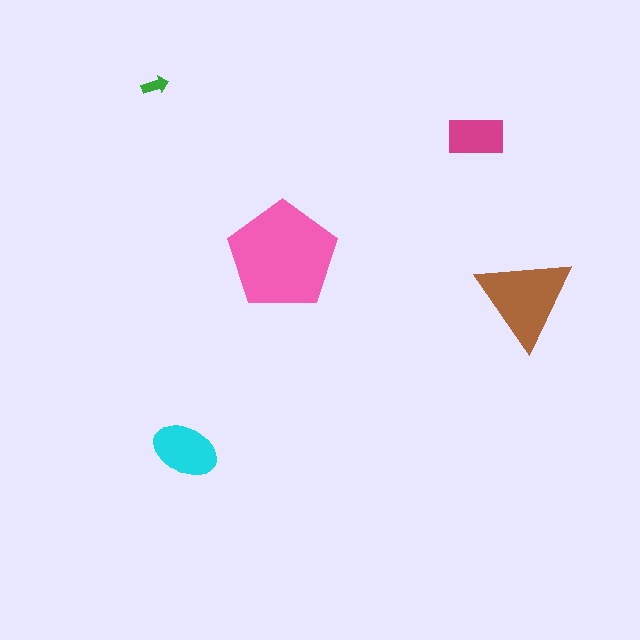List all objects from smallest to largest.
The green arrow, the magenta rectangle, the cyan ellipse, the brown triangle, the pink pentagon.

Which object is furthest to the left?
The green arrow is leftmost.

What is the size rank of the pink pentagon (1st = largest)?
1st.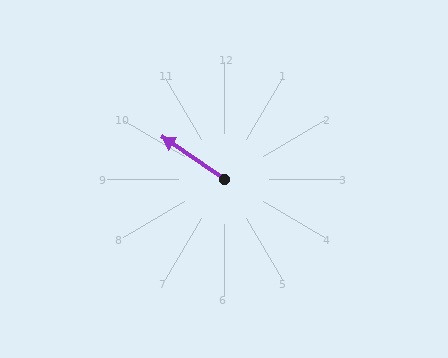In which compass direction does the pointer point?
Northwest.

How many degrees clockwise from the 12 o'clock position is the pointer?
Approximately 304 degrees.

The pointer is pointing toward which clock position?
Roughly 10 o'clock.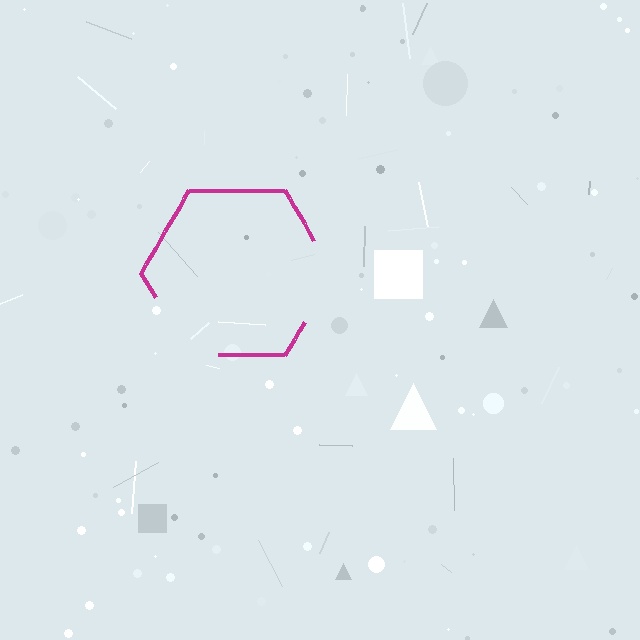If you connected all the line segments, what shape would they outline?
They would outline a hexagon.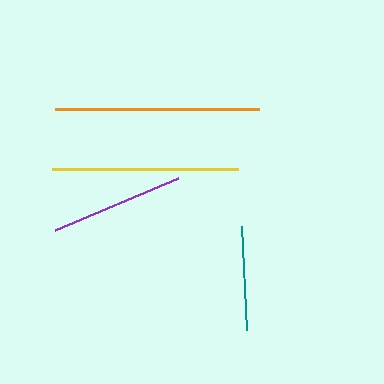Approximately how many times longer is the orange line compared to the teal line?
The orange line is approximately 2.0 times the length of the teal line.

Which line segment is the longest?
The orange line is the longest at approximately 204 pixels.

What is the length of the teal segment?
The teal segment is approximately 104 pixels long.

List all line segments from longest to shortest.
From longest to shortest: orange, yellow, purple, teal.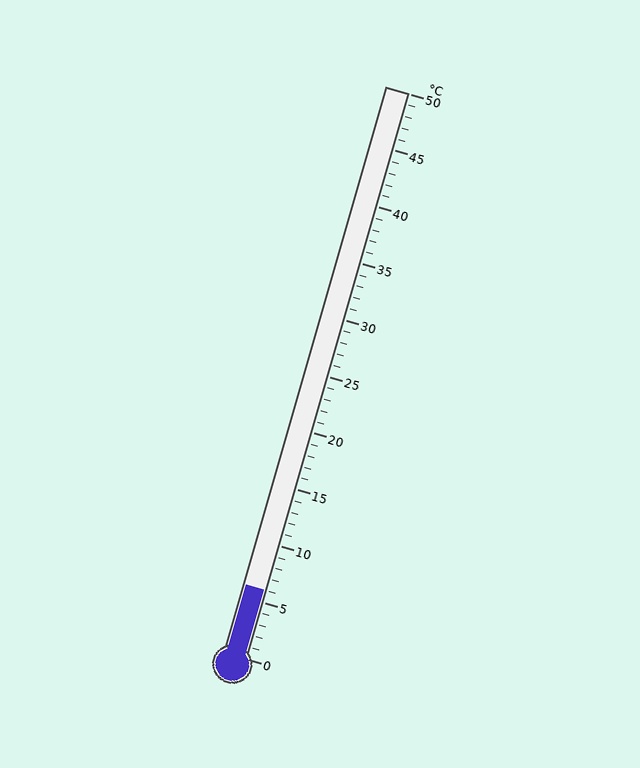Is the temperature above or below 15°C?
The temperature is below 15°C.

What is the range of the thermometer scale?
The thermometer scale ranges from 0°C to 50°C.